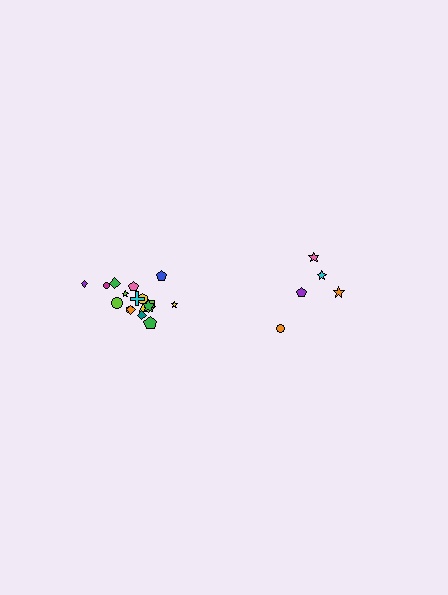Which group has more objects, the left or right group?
The left group.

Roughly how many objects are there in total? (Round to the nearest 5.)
Roughly 25 objects in total.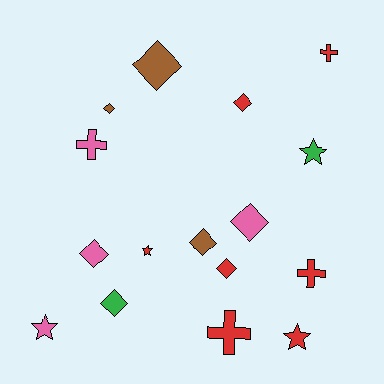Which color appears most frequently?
Red, with 7 objects.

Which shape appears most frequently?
Diamond, with 8 objects.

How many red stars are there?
There are 2 red stars.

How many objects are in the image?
There are 16 objects.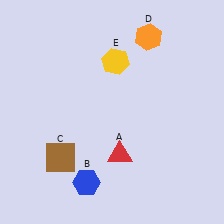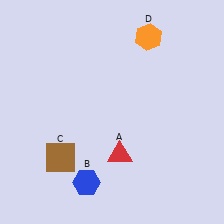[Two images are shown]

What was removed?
The yellow hexagon (E) was removed in Image 2.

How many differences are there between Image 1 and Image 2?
There is 1 difference between the two images.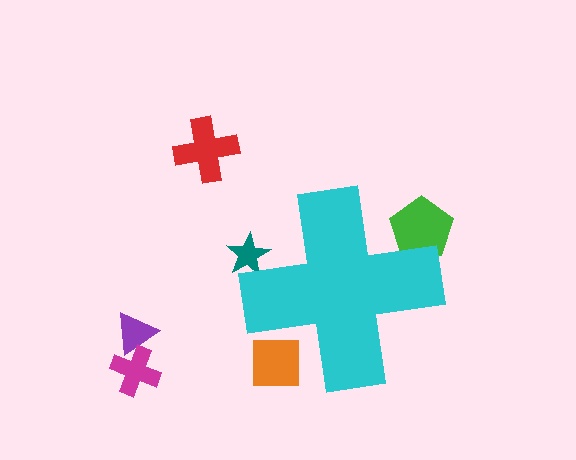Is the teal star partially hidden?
Yes, the teal star is partially hidden behind the cyan cross.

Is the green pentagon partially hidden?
Yes, the green pentagon is partially hidden behind the cyan cross.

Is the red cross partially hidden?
No, the red cross is fully visible.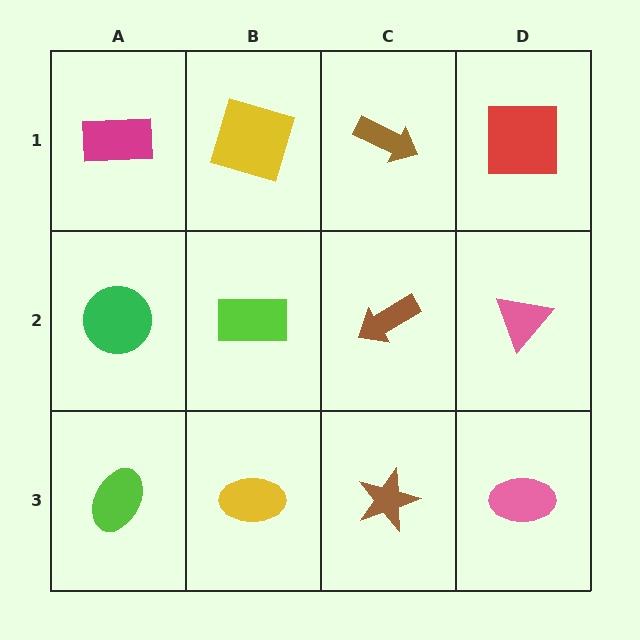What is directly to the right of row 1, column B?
A brown arrow.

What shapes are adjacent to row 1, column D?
A pink triangle (row 2, column D), a brown arrow (row 1, column C).